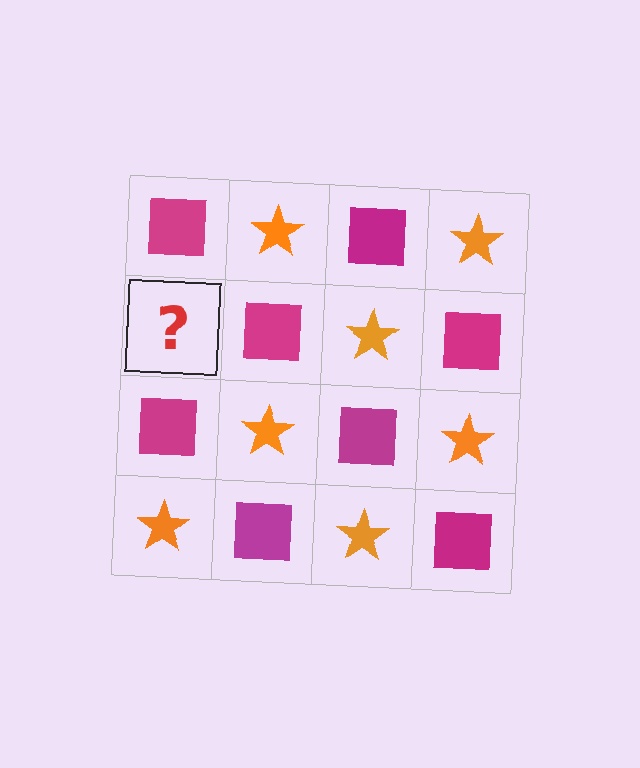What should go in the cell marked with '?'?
The missing cell should contain an orange star.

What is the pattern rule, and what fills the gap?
The rule is that it alternates magenta square and orange star in a checkerboard pattern. The gap should be filled with an orange star.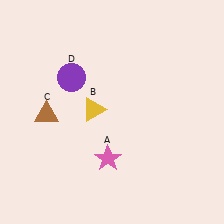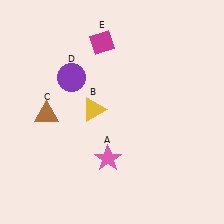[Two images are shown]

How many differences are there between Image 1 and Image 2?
There is 1 difference between the two images.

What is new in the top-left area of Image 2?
A magenta diamond (E) was added in the top-left area of Image 2.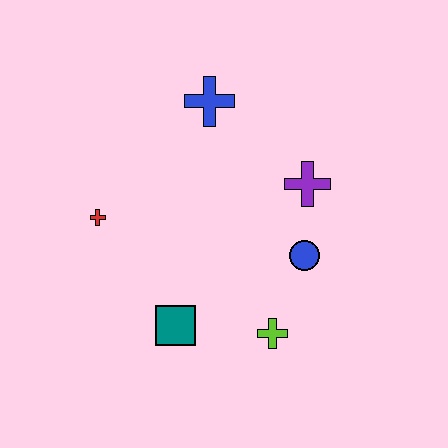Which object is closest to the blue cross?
The purple cross is closest to the blue cross.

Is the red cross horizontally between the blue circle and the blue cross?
No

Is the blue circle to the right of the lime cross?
Yes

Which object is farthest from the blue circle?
The red cross is farthest from the blue circle.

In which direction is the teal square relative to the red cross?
The teal square is below the red cross.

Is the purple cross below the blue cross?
Yes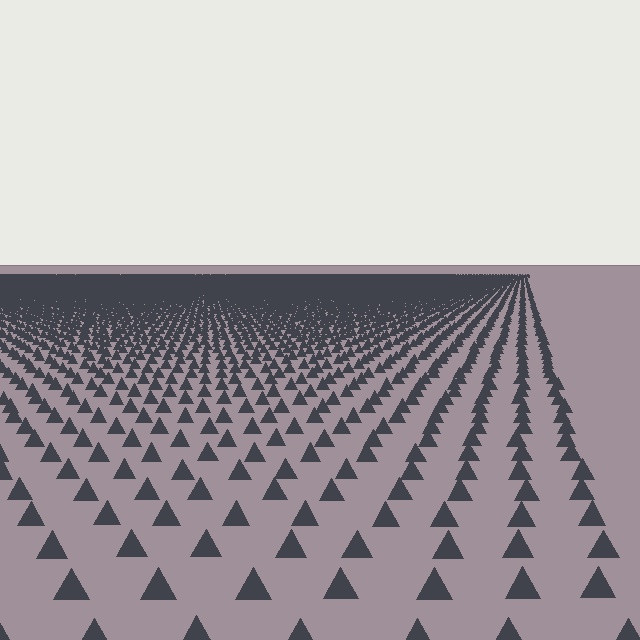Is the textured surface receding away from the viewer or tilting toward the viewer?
The surface is receding away from the viewer. Texture elements get smaller and denser toward the top.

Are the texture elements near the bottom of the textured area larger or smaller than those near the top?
Larger. Near the bottom, elements are closer to the viewer and appear at a bigger on-screen size.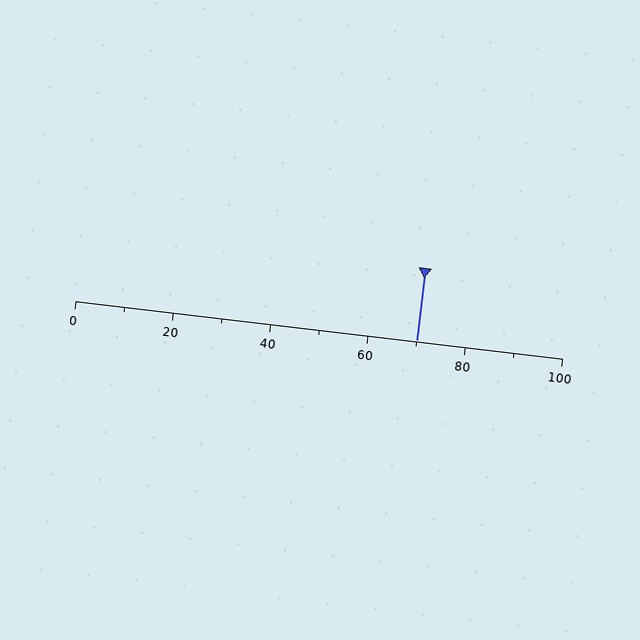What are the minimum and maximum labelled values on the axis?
The axis runs from 0 to 100.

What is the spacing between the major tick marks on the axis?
The major ticks are spaced 20 apart.